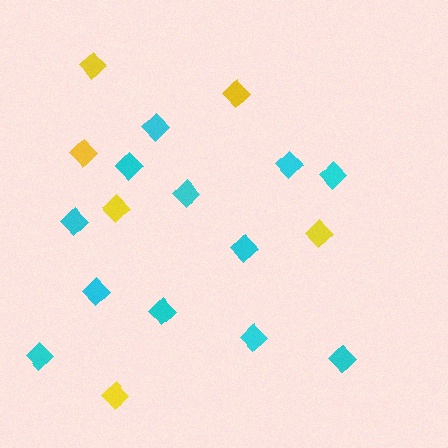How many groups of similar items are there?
There are 2 groups: one group of cyan diamonds (12) and one group of yellow diamonds (6).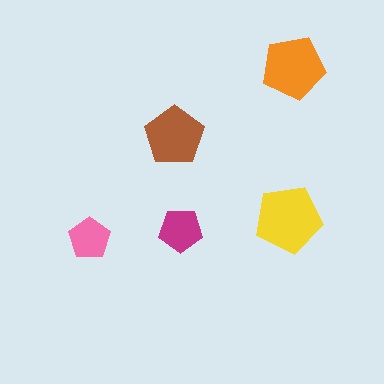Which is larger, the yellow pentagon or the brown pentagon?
The yellow one.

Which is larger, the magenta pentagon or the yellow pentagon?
The yellow one.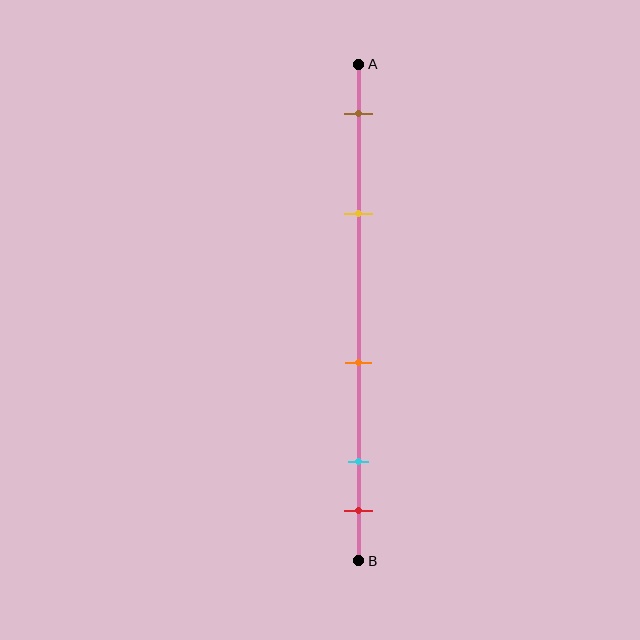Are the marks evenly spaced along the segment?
No, the marks are not evenly spaced.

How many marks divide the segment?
There are 5 marks dividing the segment.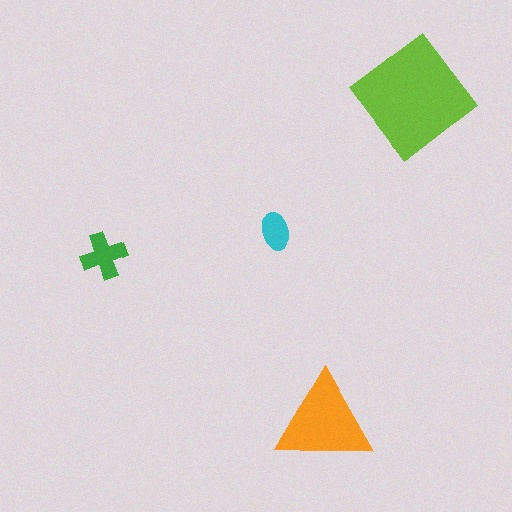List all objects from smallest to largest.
The cyan ellipse, the green cross, the orange triangle, the lime diamond.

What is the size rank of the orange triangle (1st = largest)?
2nd.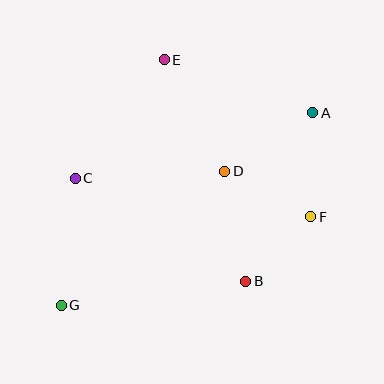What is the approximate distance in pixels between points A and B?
The distance between A and B is approximately 181 pixels.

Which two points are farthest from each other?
Points A and G are farthest from each other.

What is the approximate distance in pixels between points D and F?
The distance between D and F is approximately 97 pixels.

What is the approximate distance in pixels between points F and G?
The distance between F and G is approximately 265 pixels.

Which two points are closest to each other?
Points B and F are closest to each other.